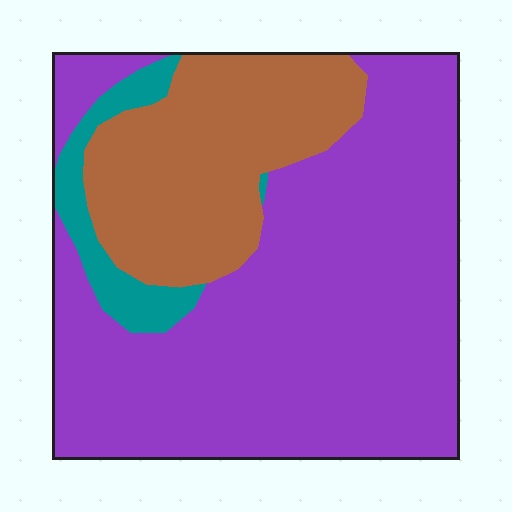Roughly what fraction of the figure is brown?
Brown takes up about one quarter (1/4) of the figure.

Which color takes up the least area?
Teal, at roughly 5%.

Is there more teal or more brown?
Brown.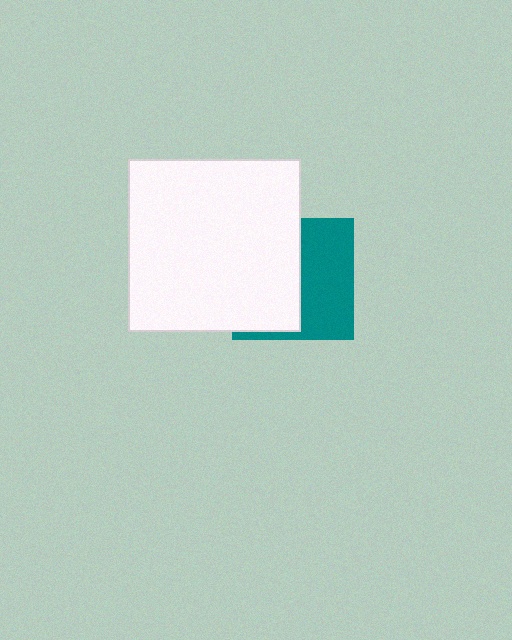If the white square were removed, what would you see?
You would see the complete teal square.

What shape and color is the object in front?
The object in front is a white square.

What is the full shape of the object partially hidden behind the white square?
The partially hidden object is a teal square.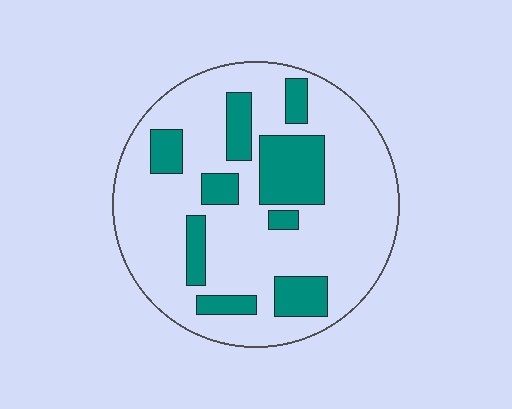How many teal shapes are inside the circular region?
9.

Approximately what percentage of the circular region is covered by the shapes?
Approximately 25%.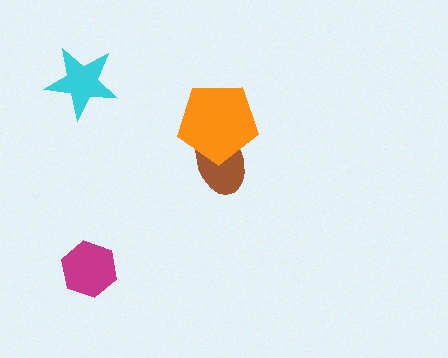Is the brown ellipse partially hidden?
Yes, it is partially covered by another shape.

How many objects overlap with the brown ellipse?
1 object overlaps with the brown ellipse.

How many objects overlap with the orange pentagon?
1 object overlaps with the orange pentagon.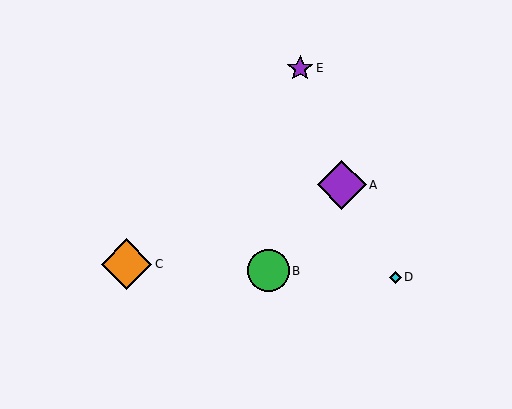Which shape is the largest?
The orange diamond (labeled C) is the largest.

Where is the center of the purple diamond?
The center of the purple diamond is at (342, 185).